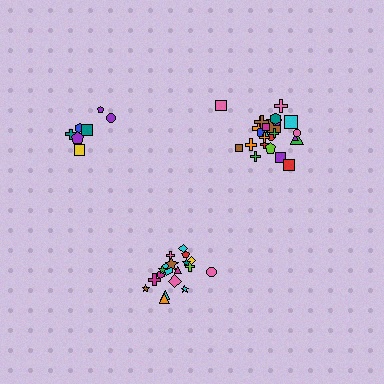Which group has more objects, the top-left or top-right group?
The top-right group.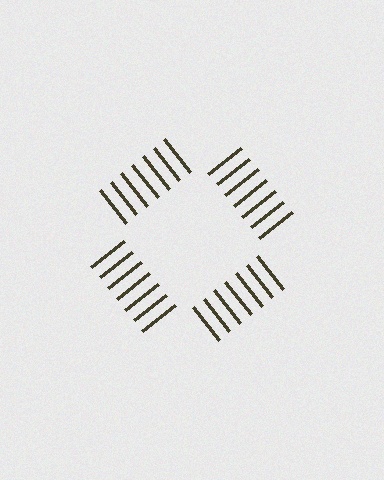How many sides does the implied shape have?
4 sides — the line-ends trace a square.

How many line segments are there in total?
28 — 7 along each of the 4 edges.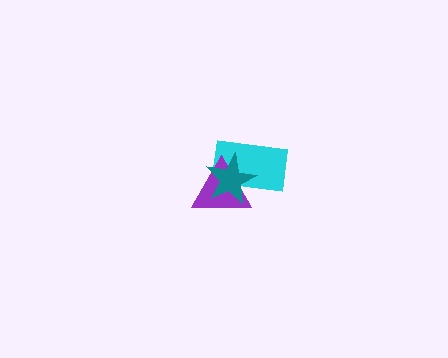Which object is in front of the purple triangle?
The teal star is in front of the purple triangle.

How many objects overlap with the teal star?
2 objects overlap with the teal star.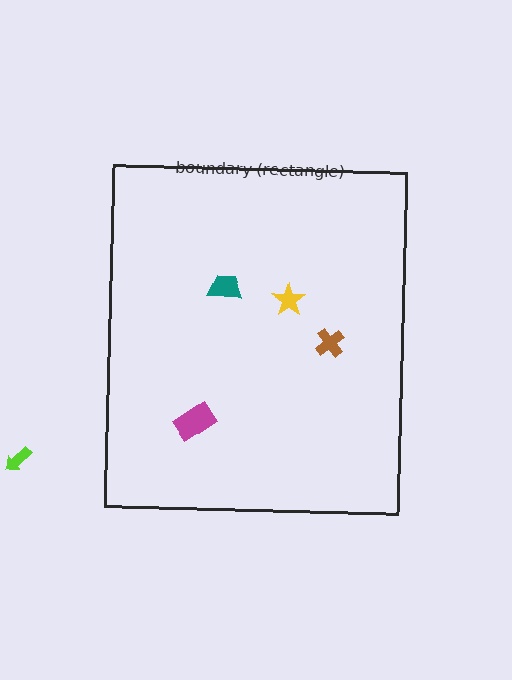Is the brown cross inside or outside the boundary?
Inside.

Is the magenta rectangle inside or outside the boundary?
Inside.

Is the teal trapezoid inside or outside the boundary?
Inside.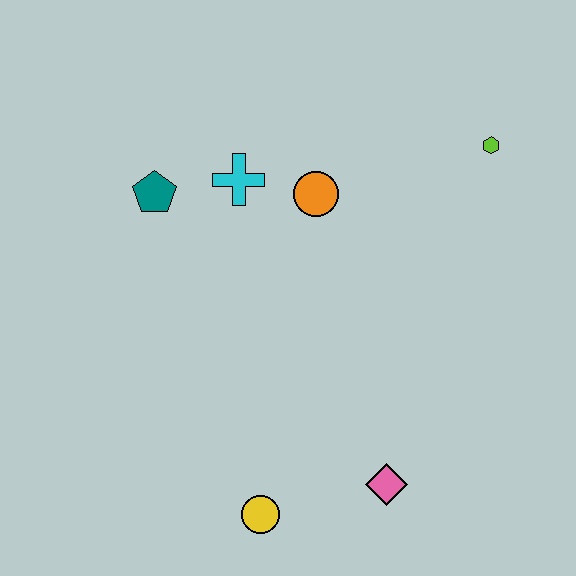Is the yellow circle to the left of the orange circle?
Yes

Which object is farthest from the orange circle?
The yellow circle is farthest from the orange circle.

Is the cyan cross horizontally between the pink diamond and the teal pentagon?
Yes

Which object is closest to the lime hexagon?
The orange circle is closest to the lime hexagon.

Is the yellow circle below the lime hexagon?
Yes